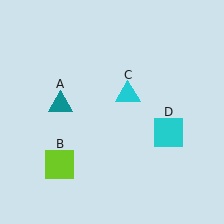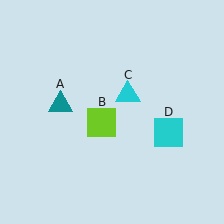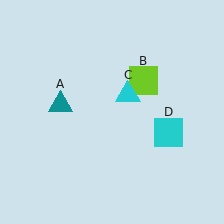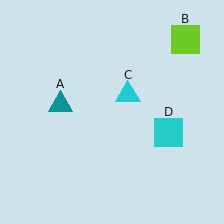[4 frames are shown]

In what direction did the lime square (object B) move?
The lime square (object B) moved up and to the right.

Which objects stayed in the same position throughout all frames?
Teal triangle (object A) and cyan triangle (object C) and cyan square (object D) remained stationary.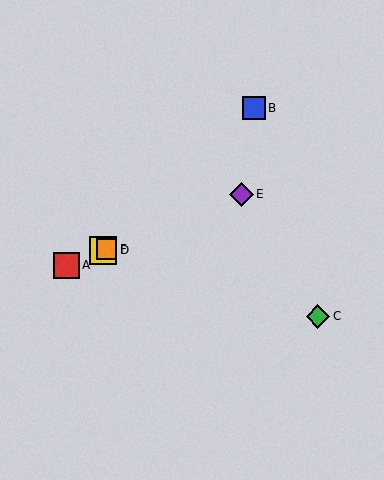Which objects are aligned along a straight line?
Objects A, D, E, F are aligned along a straight line.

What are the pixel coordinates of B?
Object B is at (254, 108).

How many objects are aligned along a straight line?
4 objects (A, D, E, F) are aligned along a straight line.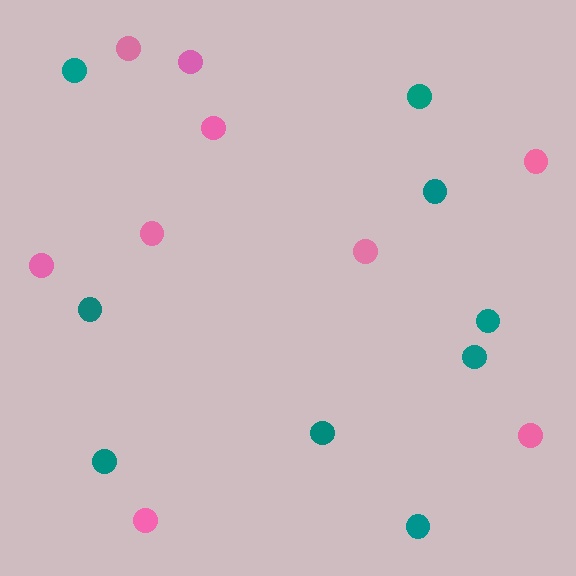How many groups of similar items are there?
There are 2 groups: one group of teal circles (9) and one group of pink circles (9).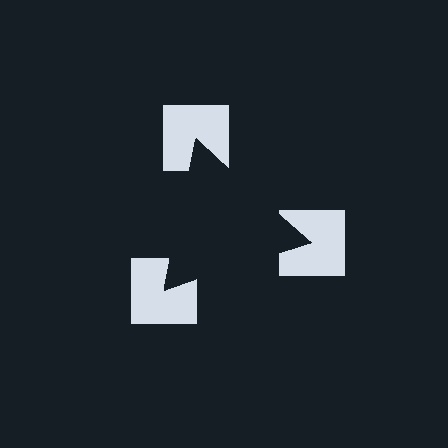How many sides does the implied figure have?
3 sides.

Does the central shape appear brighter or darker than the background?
It typically appears slightly darker than the background, even though no actual brightness change is drawn.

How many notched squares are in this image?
There are 3 — one at each vertex of the illusory triangle.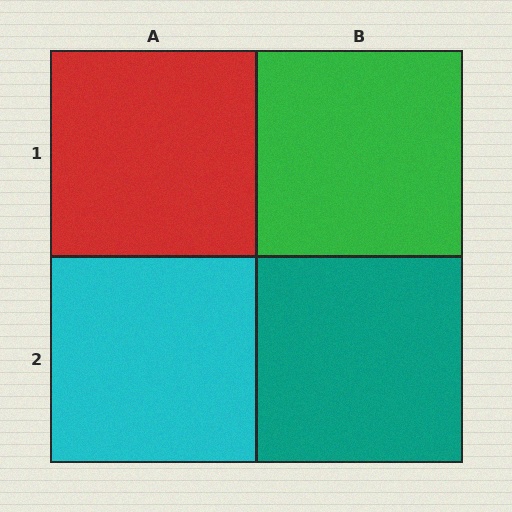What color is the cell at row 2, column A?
Cyan.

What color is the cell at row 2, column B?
Teal.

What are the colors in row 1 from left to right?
Red, green.